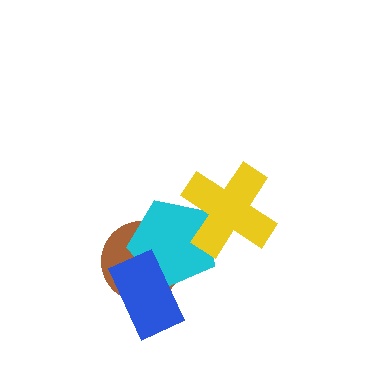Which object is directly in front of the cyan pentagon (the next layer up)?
The yellow cross is directly in front of the cyan pentagon.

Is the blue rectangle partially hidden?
No, no other shape covers it.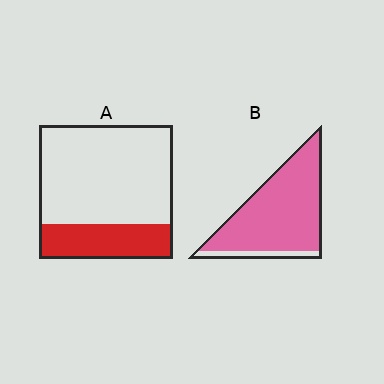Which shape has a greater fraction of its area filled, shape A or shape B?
Shape B.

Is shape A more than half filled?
No.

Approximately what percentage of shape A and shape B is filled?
A is approximately 25% and B is approximately 90%.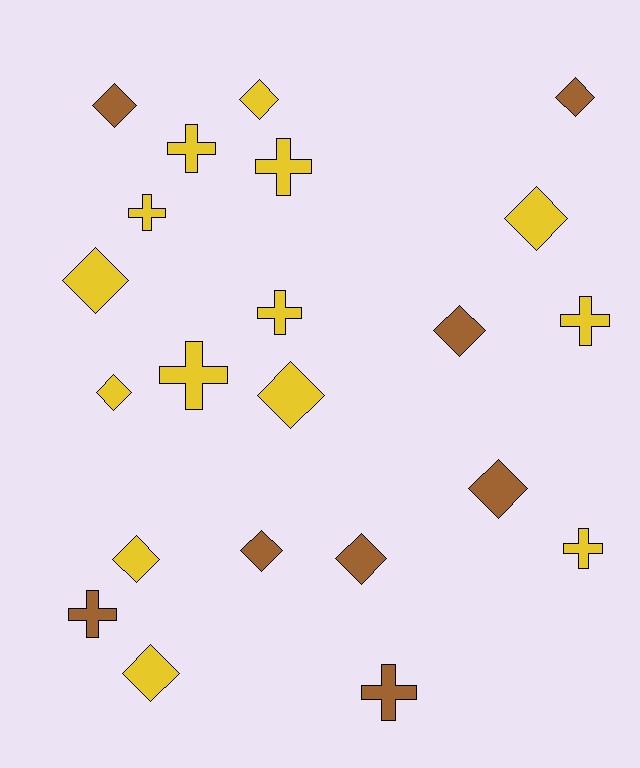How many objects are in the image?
There are 22 objects.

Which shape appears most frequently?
Diamond, with 13 objects.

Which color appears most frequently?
Yellow, with 14 objects.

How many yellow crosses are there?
There are 7 yellow crosses.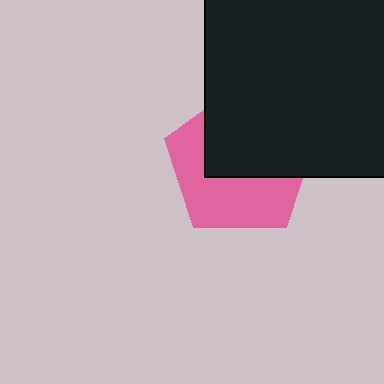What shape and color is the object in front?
The object in front is a black rectangle.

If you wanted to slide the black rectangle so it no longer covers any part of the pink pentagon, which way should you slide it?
Slide it up — that is the most direct way to separate the two shapes.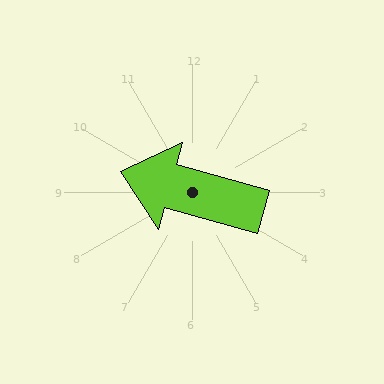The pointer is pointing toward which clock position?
Roughly 10 o'clock.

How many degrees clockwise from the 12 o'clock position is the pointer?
Approximately 286 degrees.